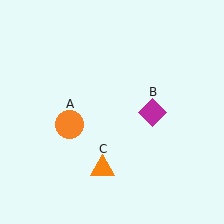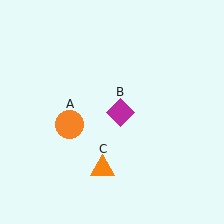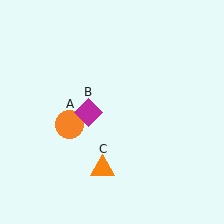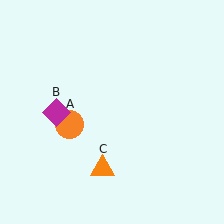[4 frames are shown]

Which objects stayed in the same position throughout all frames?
Orange circle (object A) and orange triangle (object C) remained stationary.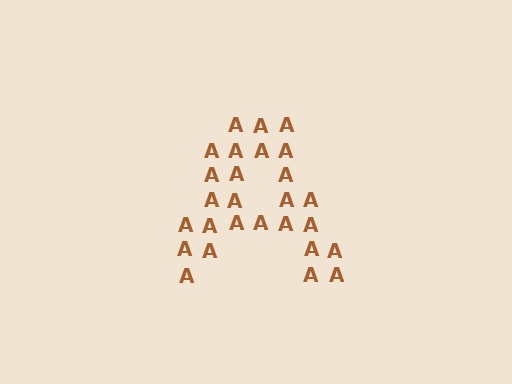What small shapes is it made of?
It is made of small letter A's.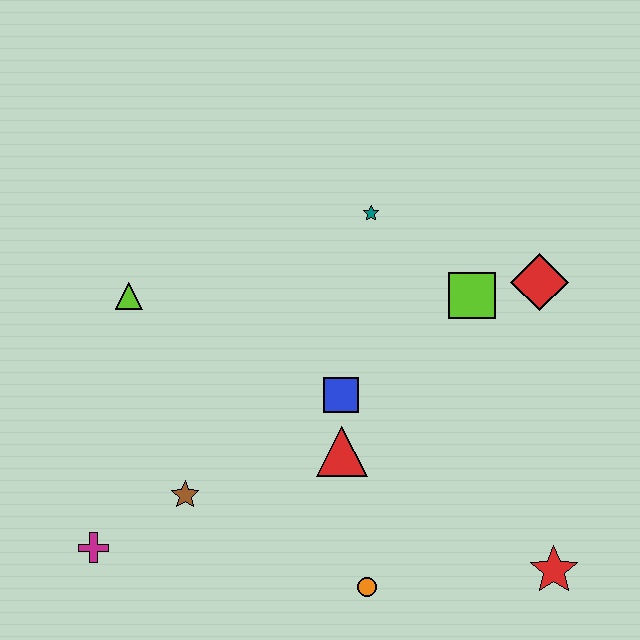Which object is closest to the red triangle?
The blue square is closest to the red triangle.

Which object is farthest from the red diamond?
The magenta cross is farthest from the red diamond.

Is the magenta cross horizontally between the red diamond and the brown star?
No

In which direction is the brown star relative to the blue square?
The brown star is to the left of the blue square.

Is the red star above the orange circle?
Yes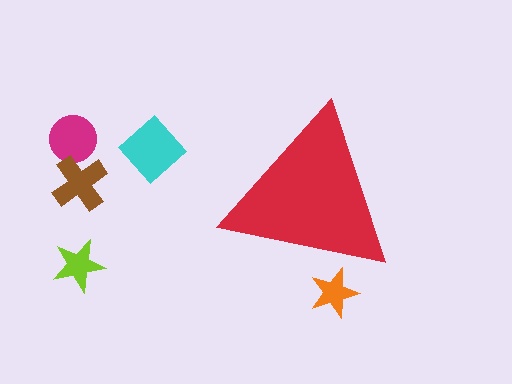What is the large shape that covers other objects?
A red triangle.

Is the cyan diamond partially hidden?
No, the cyan diamond is fully visible.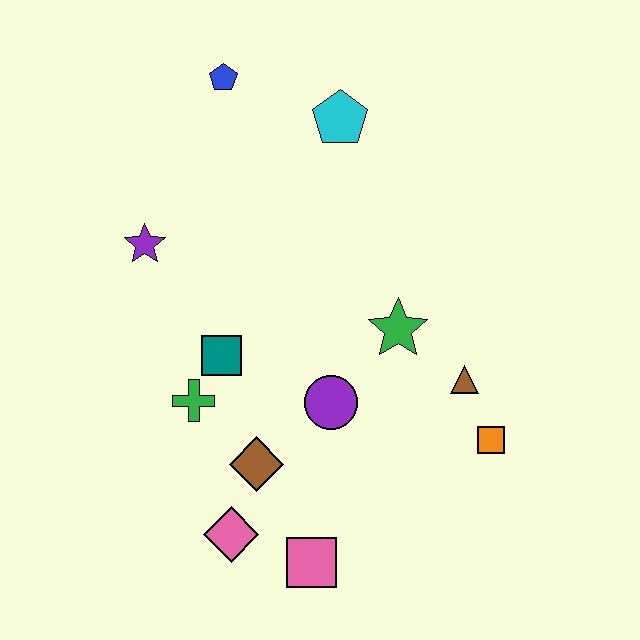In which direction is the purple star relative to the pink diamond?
The purple star is above the pink diamond.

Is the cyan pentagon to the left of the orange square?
Yes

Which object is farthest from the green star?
The blue pentagon is farthest from the green star.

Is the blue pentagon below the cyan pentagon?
No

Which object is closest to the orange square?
The brown triangle is closest to the orange square.